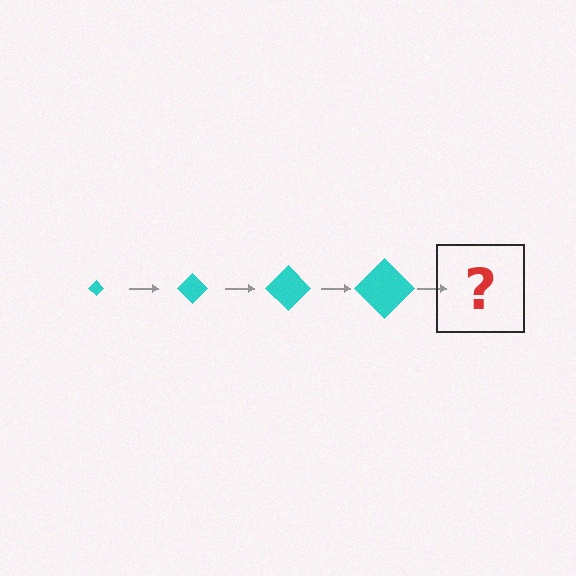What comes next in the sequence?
The next element should be a cyan diamond, larger than the previous one.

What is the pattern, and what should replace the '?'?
The pattern is that the diamond gets progressively larger each step. The '?' should be a cyan diamond, larger than the previous one.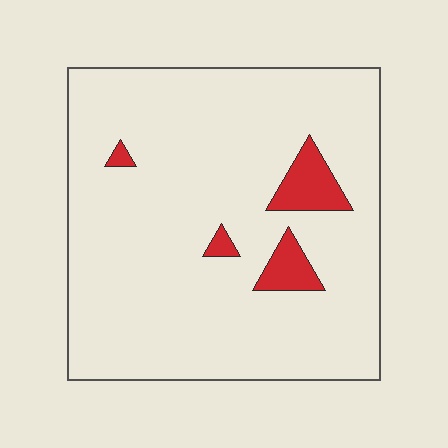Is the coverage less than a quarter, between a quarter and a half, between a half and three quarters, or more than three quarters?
Less than a quarter.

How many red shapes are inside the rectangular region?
4.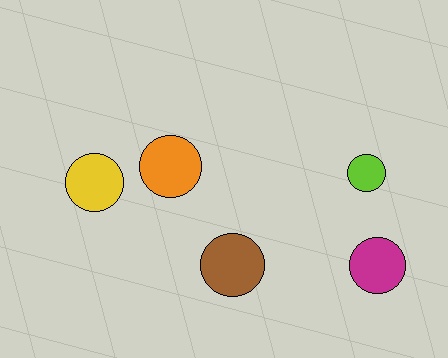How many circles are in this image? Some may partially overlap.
There are 5 circles.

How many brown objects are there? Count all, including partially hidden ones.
There is 1 brown object.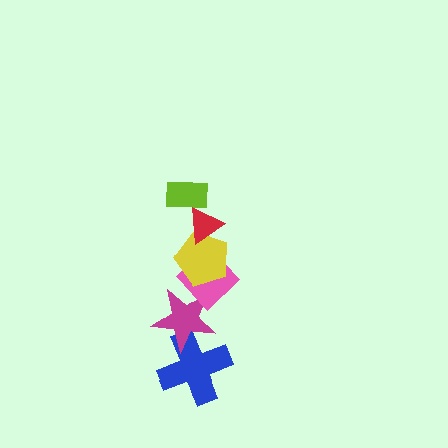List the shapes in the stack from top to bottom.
From top to bottom: the lime rectangle, the red triangle, the yellow pentagon, the pink diamond, the magenta star, the blue cross.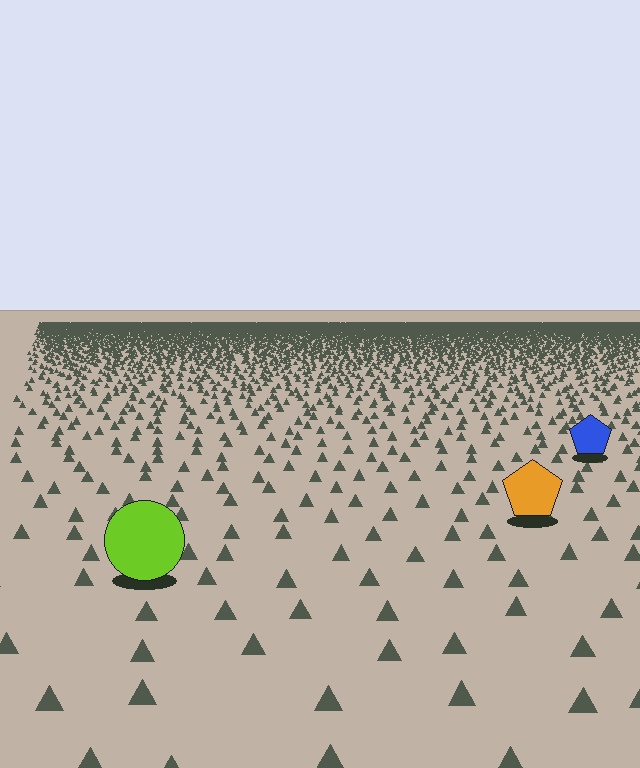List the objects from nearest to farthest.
From nearest to farthest: the lime circle, the orange pentagon, the blue pentagon.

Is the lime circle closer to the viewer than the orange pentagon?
Yes. The lime circle is closer — you can tell from the texture gradient: the ground texture is coarser near it.